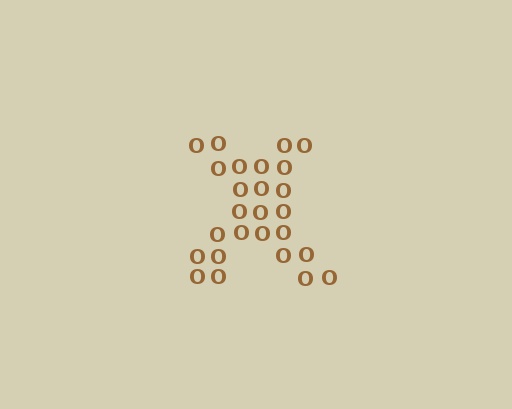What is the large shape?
The large shape is the letter X.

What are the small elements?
The small elements are letter O's.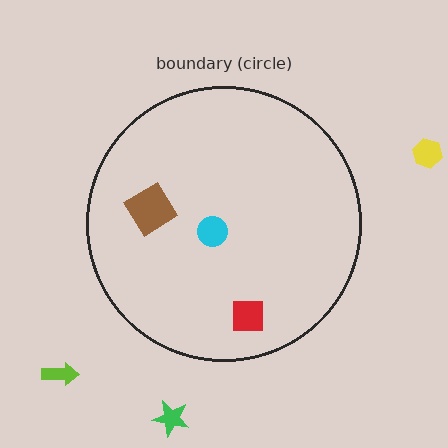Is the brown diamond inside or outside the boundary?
Inside.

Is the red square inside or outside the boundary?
Inside.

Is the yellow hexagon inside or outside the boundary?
Outside.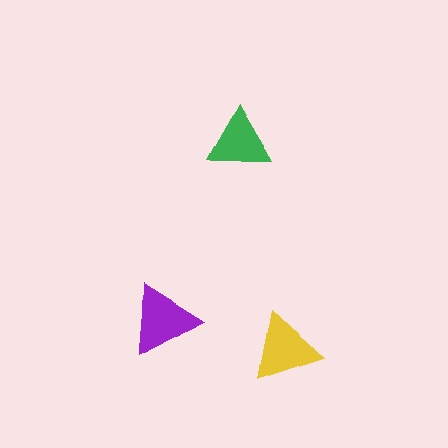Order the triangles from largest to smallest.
the purple one, the yellow one, the green one.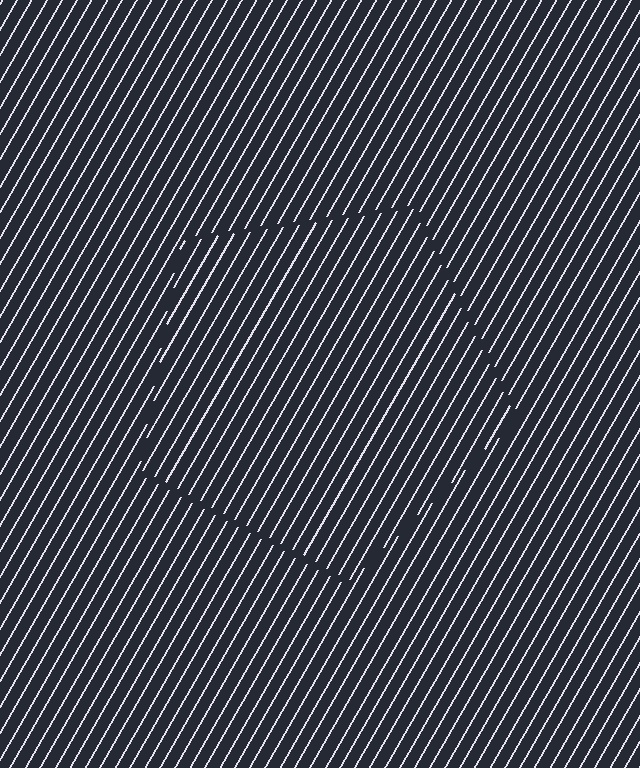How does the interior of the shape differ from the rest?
The interior of the shape contains the same grating, shifted by half a period — the contour is defined by the phase discontinuity where line-ends from the inner and outer gratings abut.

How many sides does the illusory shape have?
5 sides — the line-ends trace a pentagon.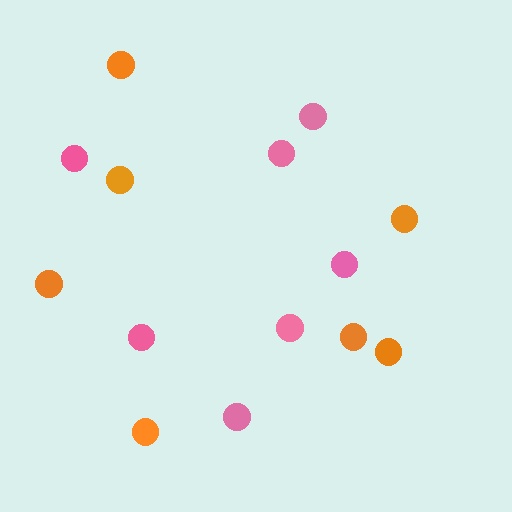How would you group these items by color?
There are 2 groups: one group of orange circles (7) and one group of pink circles (7).